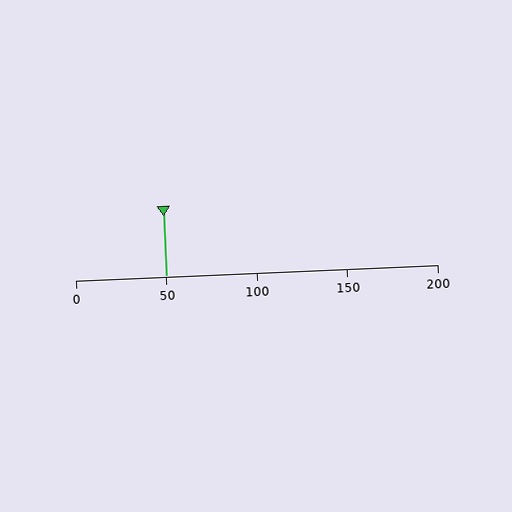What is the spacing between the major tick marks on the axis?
The major ticks are spaced 50 apart.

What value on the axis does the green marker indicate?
The marker indicates approximately 50.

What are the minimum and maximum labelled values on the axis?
The axis runs from 0 to 200.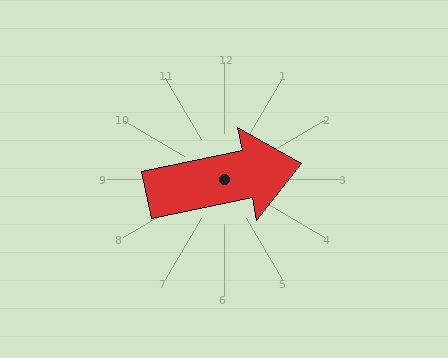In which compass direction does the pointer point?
East.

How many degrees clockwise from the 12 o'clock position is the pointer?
Approximately 78 degrees.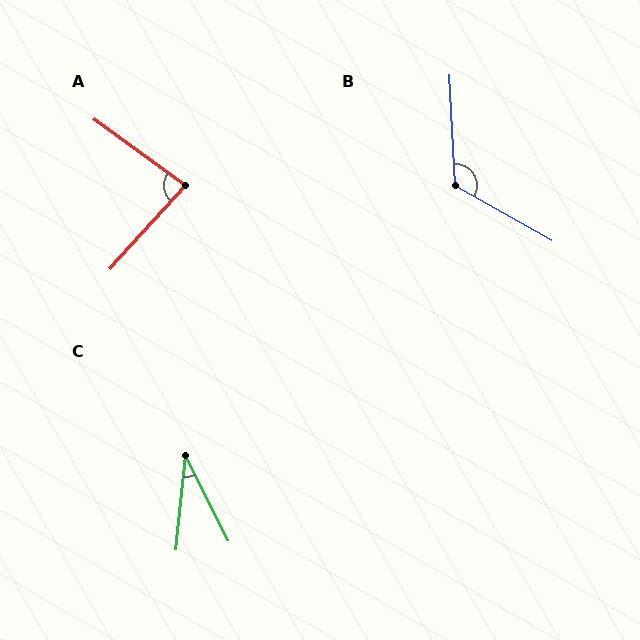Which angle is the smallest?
C, at approximately 32 degrees.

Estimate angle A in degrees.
Approximately 84 degrees.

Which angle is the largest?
B, at approximately 122 degrees.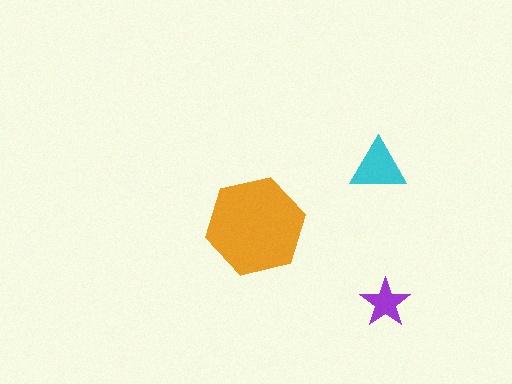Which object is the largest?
The orange hexagon.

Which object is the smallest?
The purple star.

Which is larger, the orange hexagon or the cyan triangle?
The orange hexagon.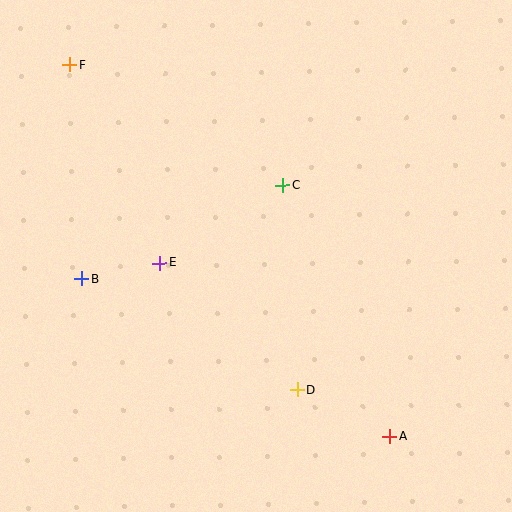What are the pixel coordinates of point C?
Point C is at (283, 185).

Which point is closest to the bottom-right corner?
Point A is closest to the bottom-right corner.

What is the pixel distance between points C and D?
The distance between C and D is 205 pixels.